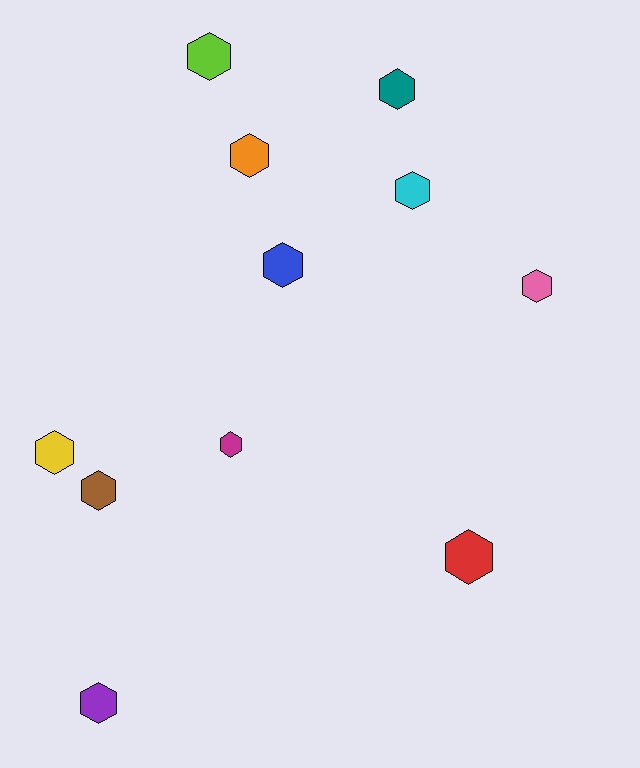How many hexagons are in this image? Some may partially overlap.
There are 11 hexagons.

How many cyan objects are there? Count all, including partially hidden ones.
There is 1 cyan object.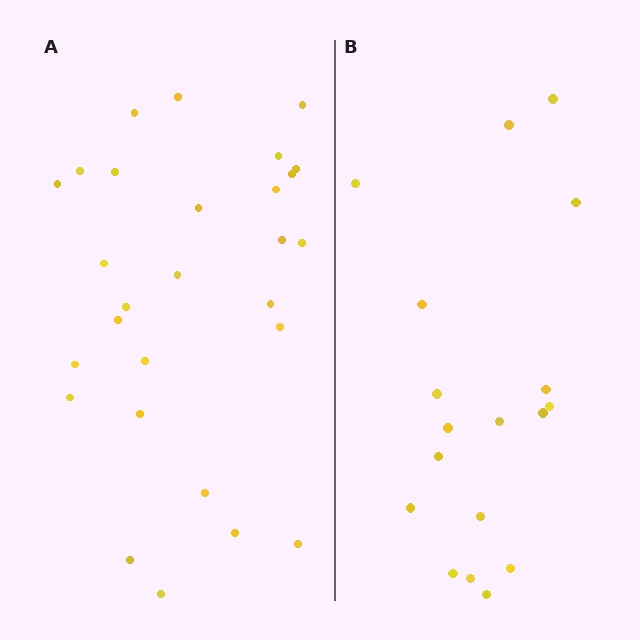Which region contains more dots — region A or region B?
Region A (the left region) has more dots.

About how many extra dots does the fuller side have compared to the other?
Region A has roughly 10 or so more dots than region B.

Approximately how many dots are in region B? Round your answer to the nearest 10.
About 20 dots. (The exact count is 18, which rounds to 20.)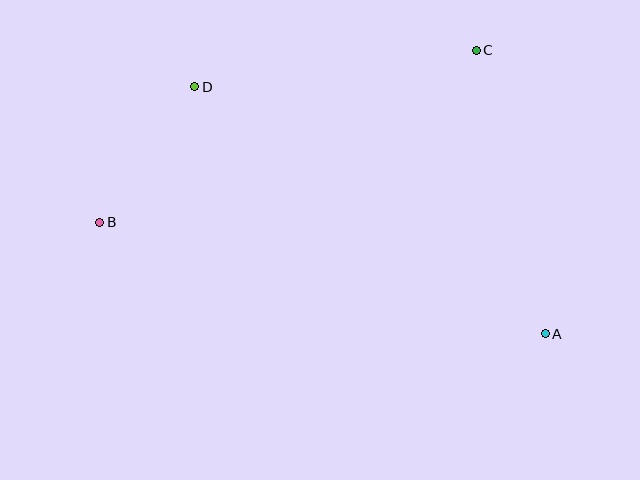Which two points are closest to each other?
Points B and D are closest to each other.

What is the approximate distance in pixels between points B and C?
The distance between B and C is approximately 414 pixels.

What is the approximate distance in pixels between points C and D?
The distance between C and D is approximately 284 pixels.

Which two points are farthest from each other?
Points A and B are farthest from each other.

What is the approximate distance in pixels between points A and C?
The distance between A and C is approximately 292 pixels.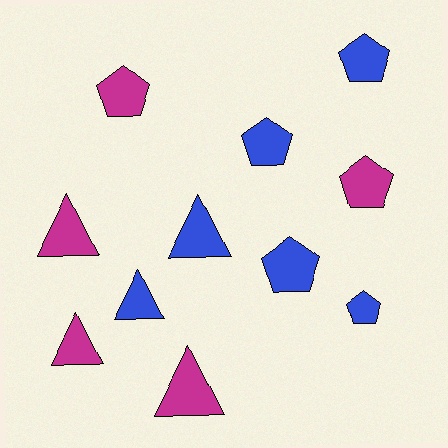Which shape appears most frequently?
Pentagon, with 6 objects.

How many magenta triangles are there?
There are 3 magenta triangles.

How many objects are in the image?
There are 11 objects.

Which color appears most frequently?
Blue, with 6 objects.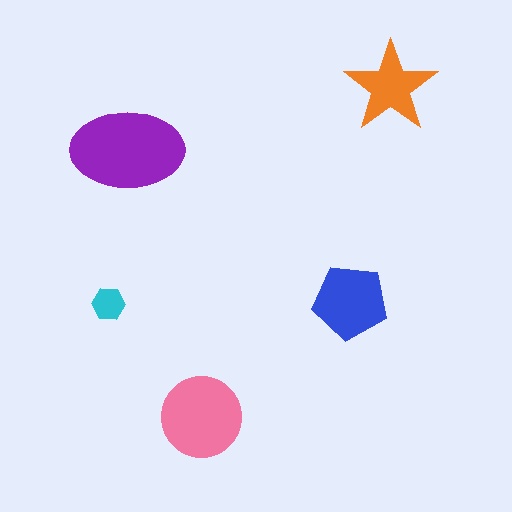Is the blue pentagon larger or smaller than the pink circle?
Smaller.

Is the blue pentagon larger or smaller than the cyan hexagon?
Larger.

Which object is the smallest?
The cyan hexagon.